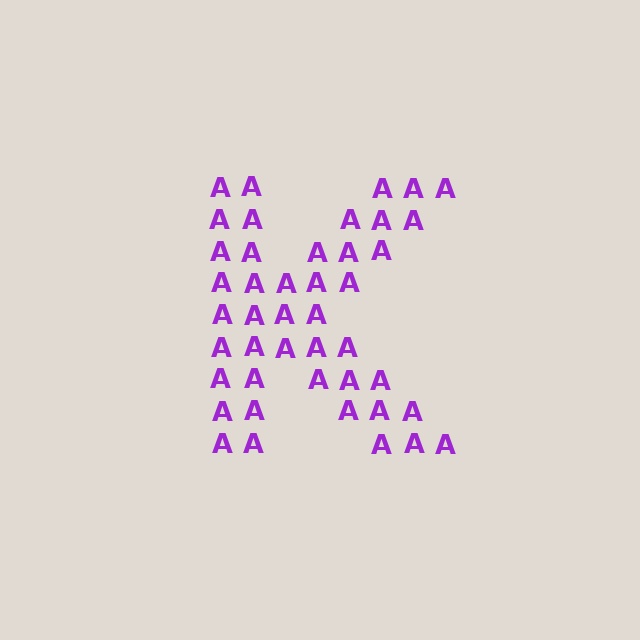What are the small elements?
The small elements are letter A's.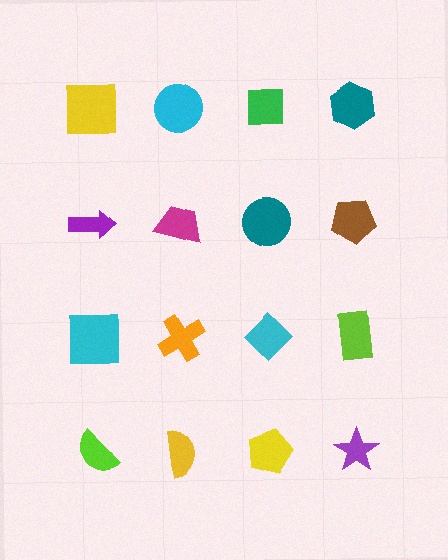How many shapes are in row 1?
4 shapes.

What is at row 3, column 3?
A cyan diamond.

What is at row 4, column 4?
A purple star.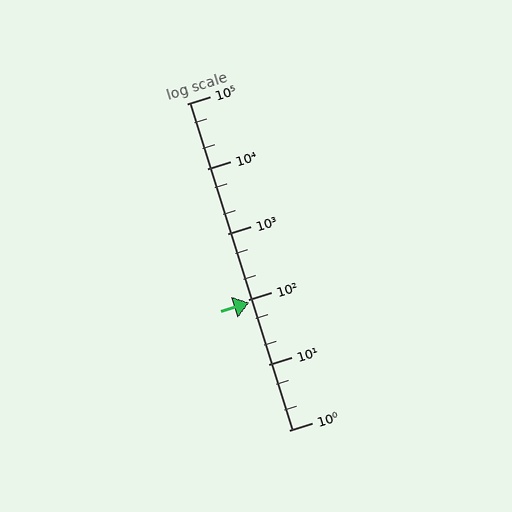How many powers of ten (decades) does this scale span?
The scale spans 5 decades, from 1 to 100000.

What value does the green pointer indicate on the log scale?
The pointer indicates approximately 90.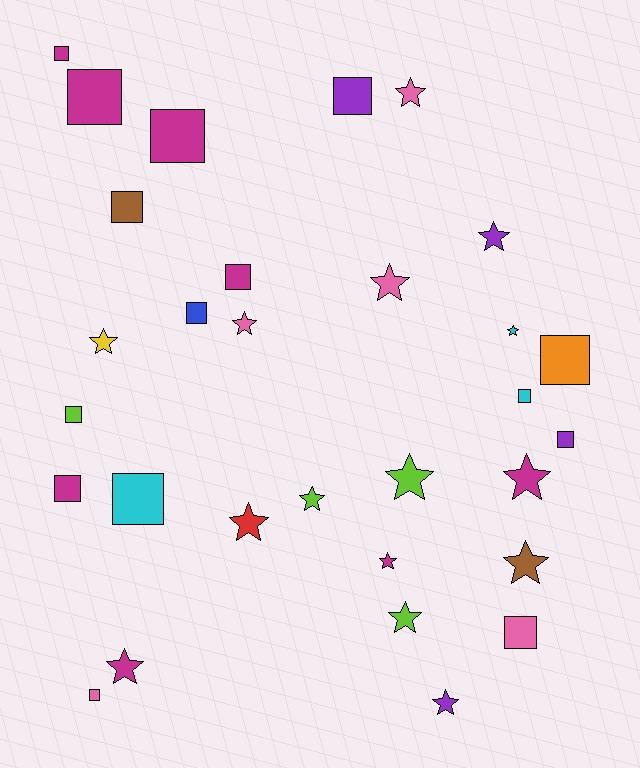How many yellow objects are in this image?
There is 1 yellow object.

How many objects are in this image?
There are 30 objects.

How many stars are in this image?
There are 15 stars.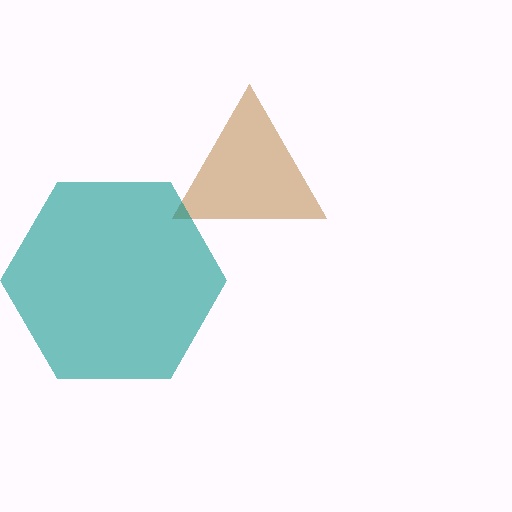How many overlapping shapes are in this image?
There are 2 overlapping shapes in the image.